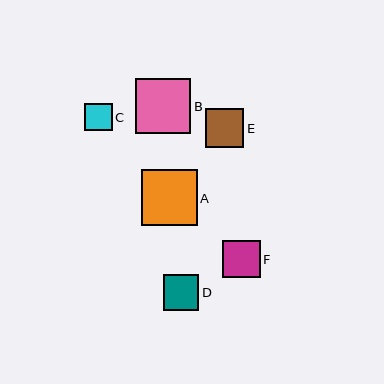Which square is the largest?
Square A is the largest with a size of approximately 56 pixels.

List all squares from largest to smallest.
From largest to smallest: A, B, E, F, D, C.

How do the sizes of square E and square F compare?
Square E and square F are approximately the same size.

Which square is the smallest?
Square C is the smallest with a size of approximately 28 pixels.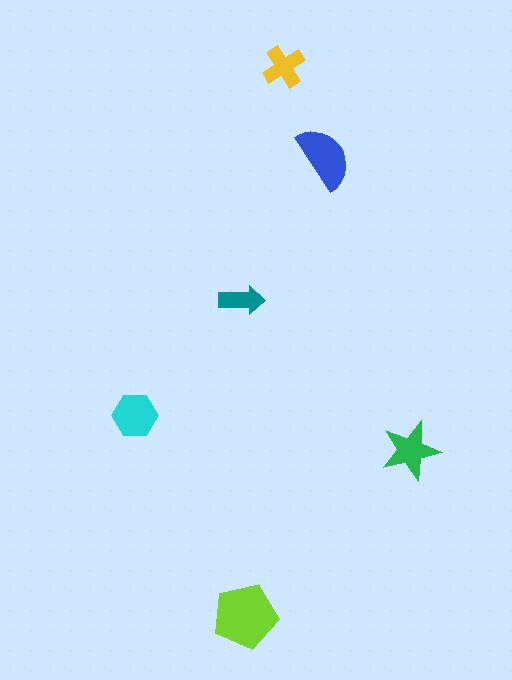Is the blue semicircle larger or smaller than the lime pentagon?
Smaller.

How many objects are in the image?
There are 6 objects in the image.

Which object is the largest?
The lime pentagon.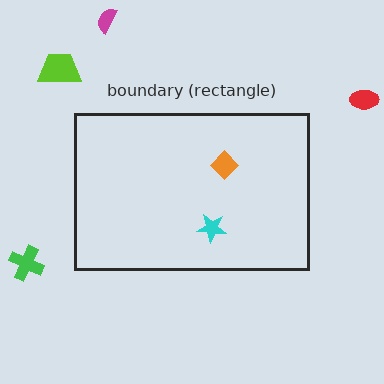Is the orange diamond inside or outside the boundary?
Inside.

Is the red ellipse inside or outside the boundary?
Outside.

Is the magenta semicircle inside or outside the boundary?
Outside.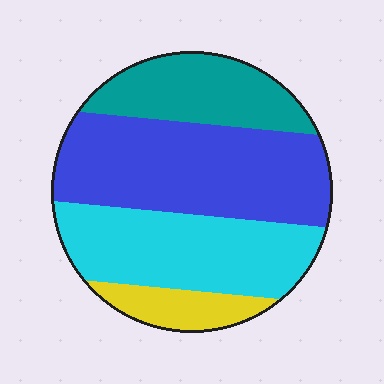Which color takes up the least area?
Yellow, at roughly 10%.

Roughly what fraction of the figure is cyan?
Cyan covers about 30% of the figure.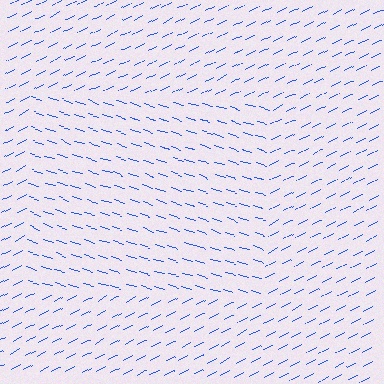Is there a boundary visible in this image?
Yes, there is a texture boundary formed by a change in line orientation.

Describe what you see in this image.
The image is filled with small blue line segments. A rectangle region in the image has lines oriented differently from the surrounding lines, creating a visible texture boundary.